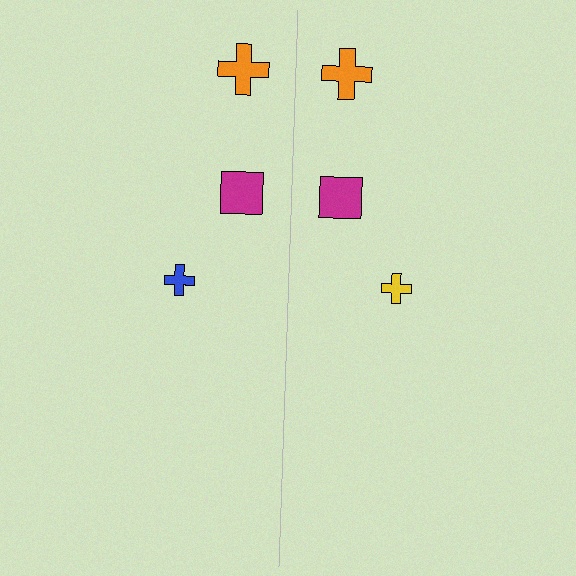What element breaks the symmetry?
The yellow cross on the right side breaks the symmetry — its mirror counterpart is blue.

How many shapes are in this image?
There are 6 shapes in this image.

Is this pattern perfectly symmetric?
No, the pattern is not perfectly symmetric. The yellow cross on the right side breaks the symmetry — its mirror counterpart is blue.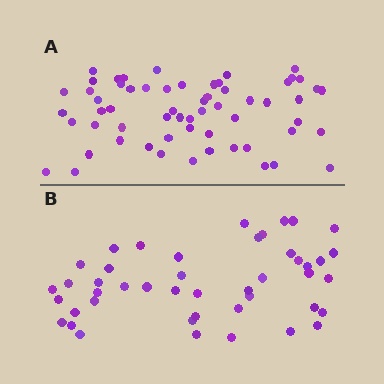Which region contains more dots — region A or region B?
Region A (the top region) has more dots.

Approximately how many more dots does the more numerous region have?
Region A has approximately 15 more dots than region B.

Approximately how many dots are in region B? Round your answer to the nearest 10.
About 40 dots. (The exact count is 45, which rounds to 40.)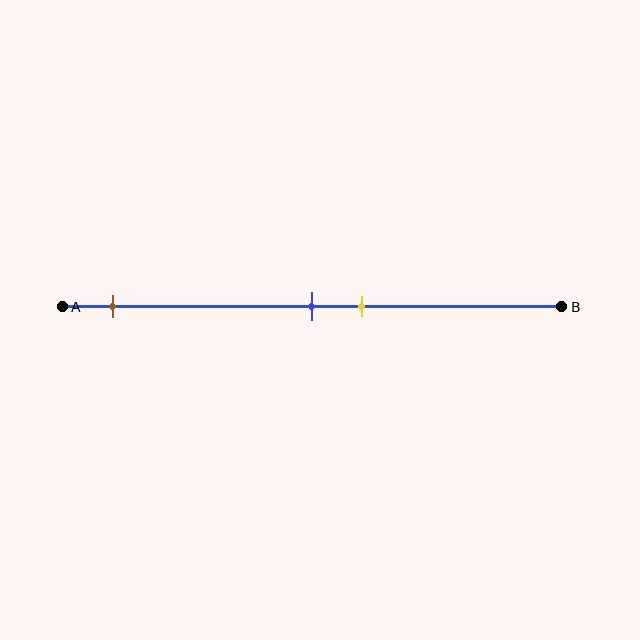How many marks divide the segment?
There are 3 marks dividing the segment.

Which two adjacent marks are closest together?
The blue and yellow marks are the closest adjacent pair.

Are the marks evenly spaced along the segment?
No, the marks are not evenly spaced.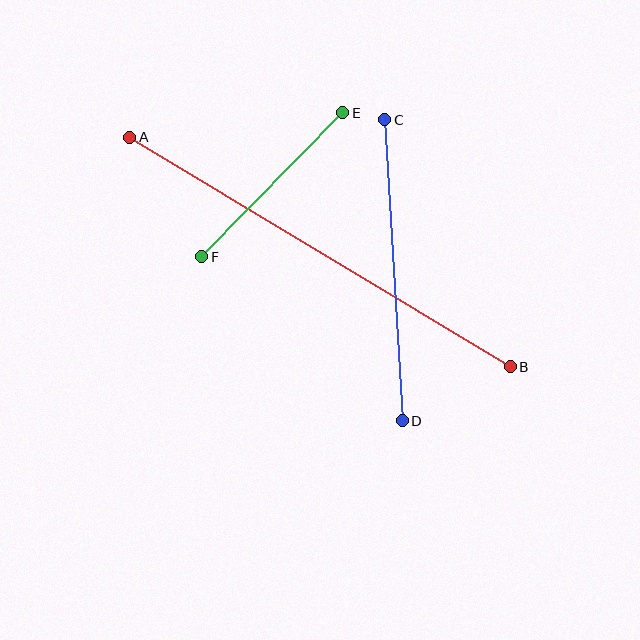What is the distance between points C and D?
The distance is approximately 301 pixels.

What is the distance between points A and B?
The distance is approximately 444 pixels.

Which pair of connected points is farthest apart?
Points A and B are farthest apart.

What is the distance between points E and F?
The distance is approximately 202 pixels.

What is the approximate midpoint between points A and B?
The midpoint is at approximately (320, 252) pixels.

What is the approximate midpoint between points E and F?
The midpoint is at approximately (272, 185) pixels.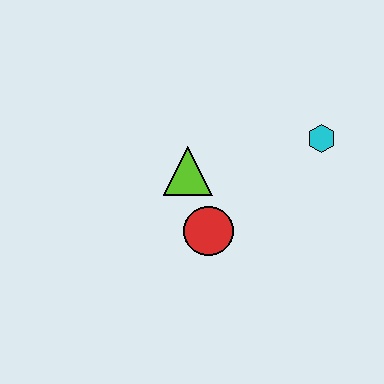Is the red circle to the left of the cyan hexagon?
Yes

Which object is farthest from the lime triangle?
The cyan hexagon is farthest from the lime triangle.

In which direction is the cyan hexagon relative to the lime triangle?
The cyan hexagon is to the right of the lime triangle.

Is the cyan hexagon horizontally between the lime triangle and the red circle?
No